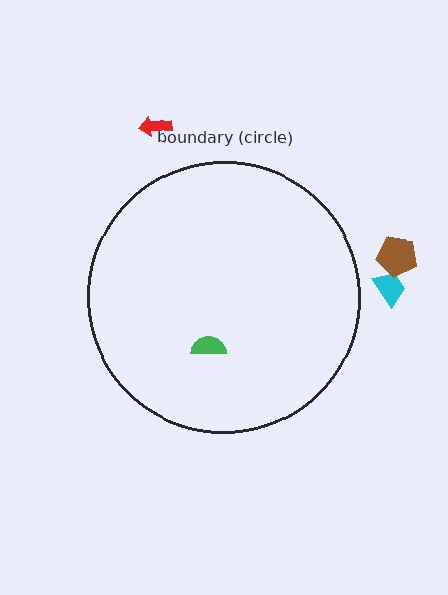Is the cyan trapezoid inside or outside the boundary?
Outside.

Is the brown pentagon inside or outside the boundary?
Outside.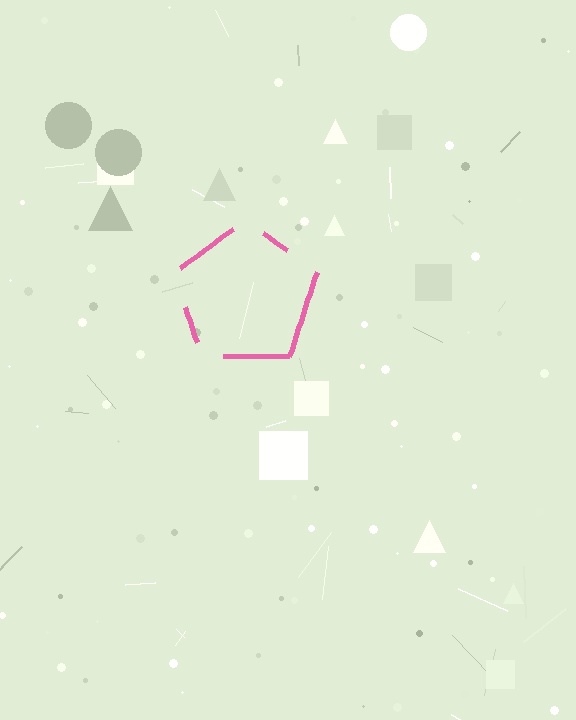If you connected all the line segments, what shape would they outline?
They would outline a pentagon.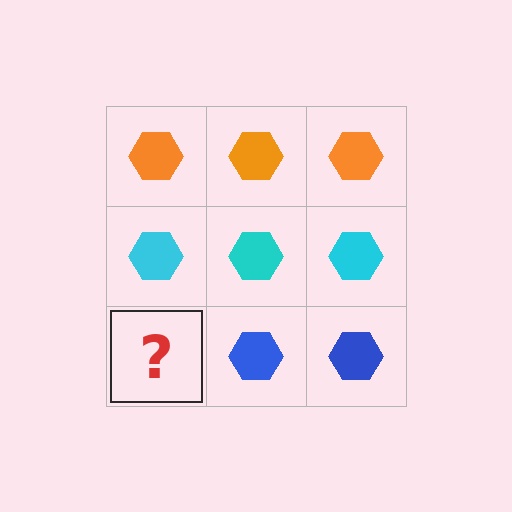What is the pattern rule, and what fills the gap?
The rule is that each row has a consistent color. The gap should be filled with a blue hexagon.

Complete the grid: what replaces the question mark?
The question mark should be replaced with a blue hexagon.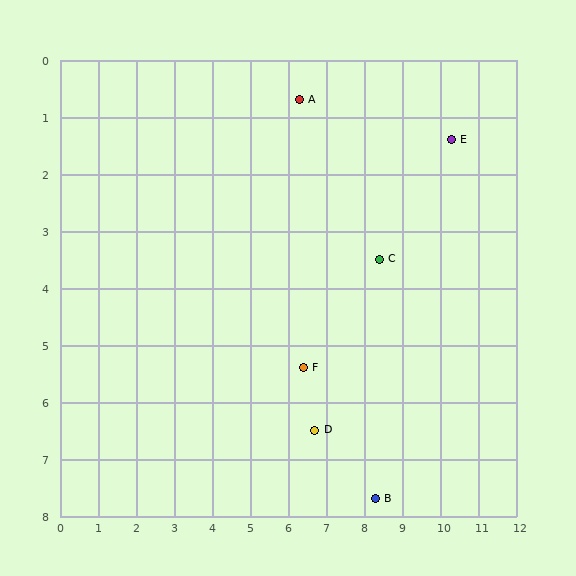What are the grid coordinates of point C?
Point C is at approximately (8.4, 3.5).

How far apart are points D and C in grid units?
Points D and C are about 3.4 grid units apart.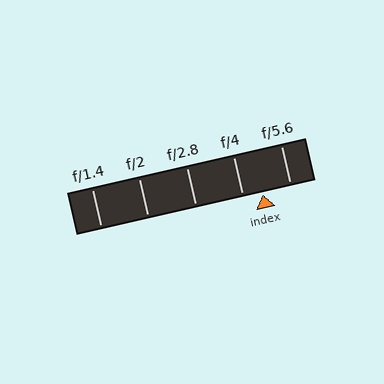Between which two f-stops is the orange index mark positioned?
The index mark is between f/4 and f/5.6.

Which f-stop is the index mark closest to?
The index mark is closest to f/4.